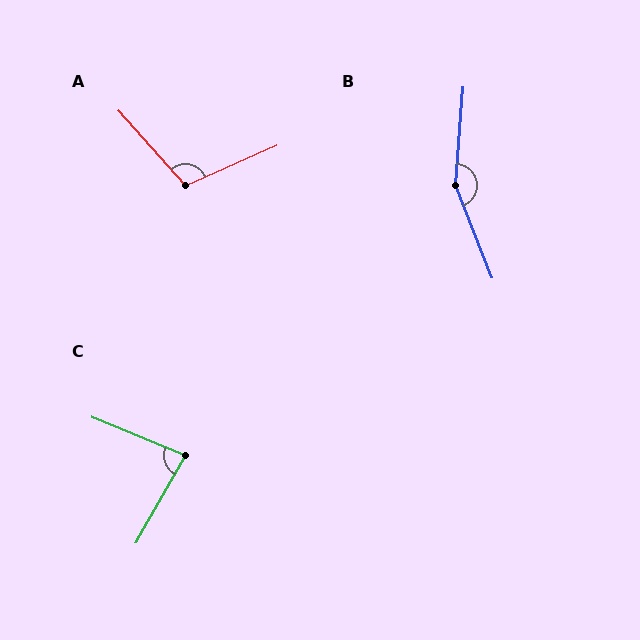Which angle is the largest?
B, at approximately 154 degrees.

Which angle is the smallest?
C, at approximately 83 degrees.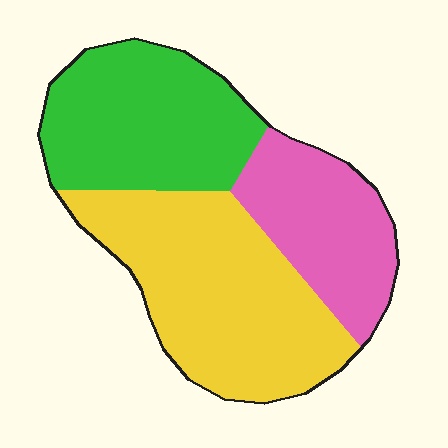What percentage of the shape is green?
Green covers 33% of the shape.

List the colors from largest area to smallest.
From largest to smallest: yellow, green, pink.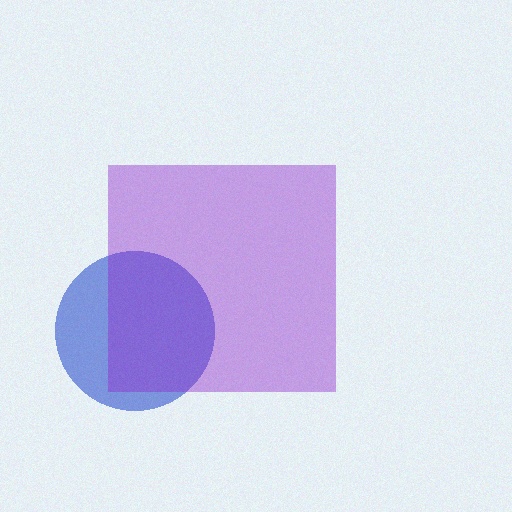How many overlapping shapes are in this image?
There are 2 overlapping shapes in the image.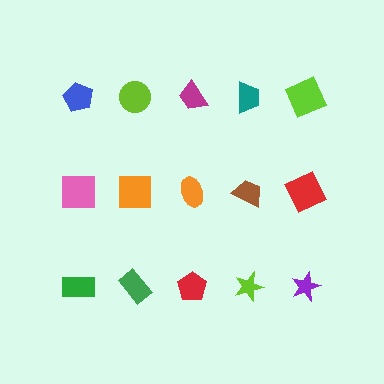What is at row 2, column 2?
An orange square.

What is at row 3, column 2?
A green rectangle.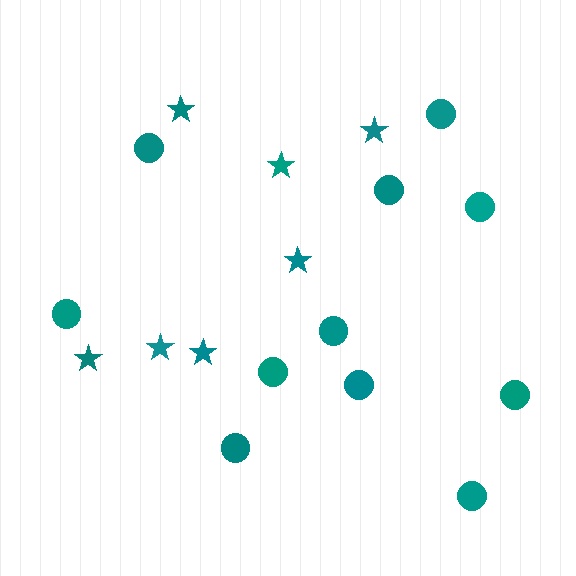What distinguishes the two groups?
There are 2 groups: one group of circles (11) and one group of stars (7).